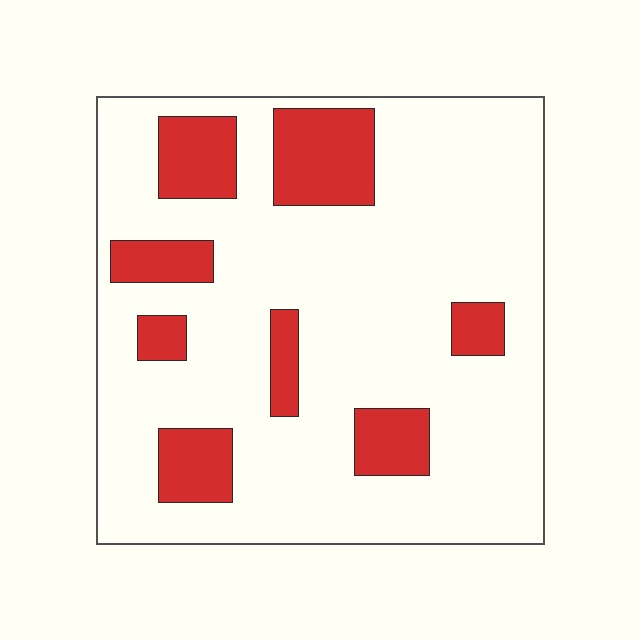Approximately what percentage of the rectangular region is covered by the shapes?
Approximately 20%.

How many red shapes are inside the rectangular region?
8.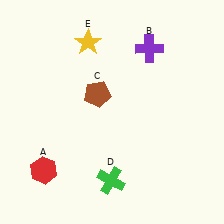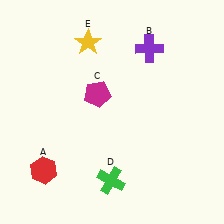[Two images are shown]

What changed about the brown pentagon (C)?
In Image 1, C is brown. In Image 2, it changed to magenta.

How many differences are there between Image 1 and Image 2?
There is 1 difference between the two images.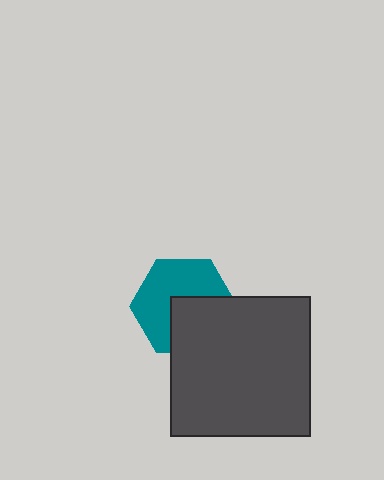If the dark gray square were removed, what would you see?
You would see the complete teal hexagon.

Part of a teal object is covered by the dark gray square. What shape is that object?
It is a hexagon.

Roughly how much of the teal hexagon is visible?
About half of it is visible (roughly 57%).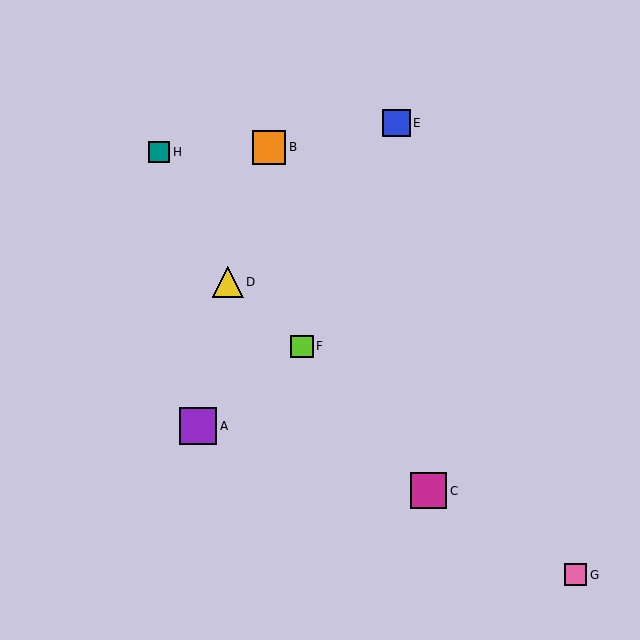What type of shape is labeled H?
Shape H is a teal square.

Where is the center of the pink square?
The center of the pink square is at (575, 575).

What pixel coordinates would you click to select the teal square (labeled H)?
Click at (159, 152) to select the teal square H.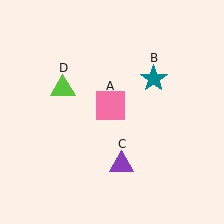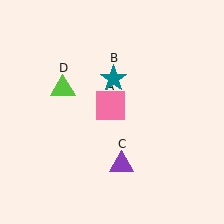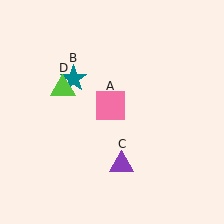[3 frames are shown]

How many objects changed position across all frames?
1 object changed position: teal star (object B).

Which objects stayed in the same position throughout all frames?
Pink square (object A) and purple triangle (object C) and lime triangle (object D) remained stationary.